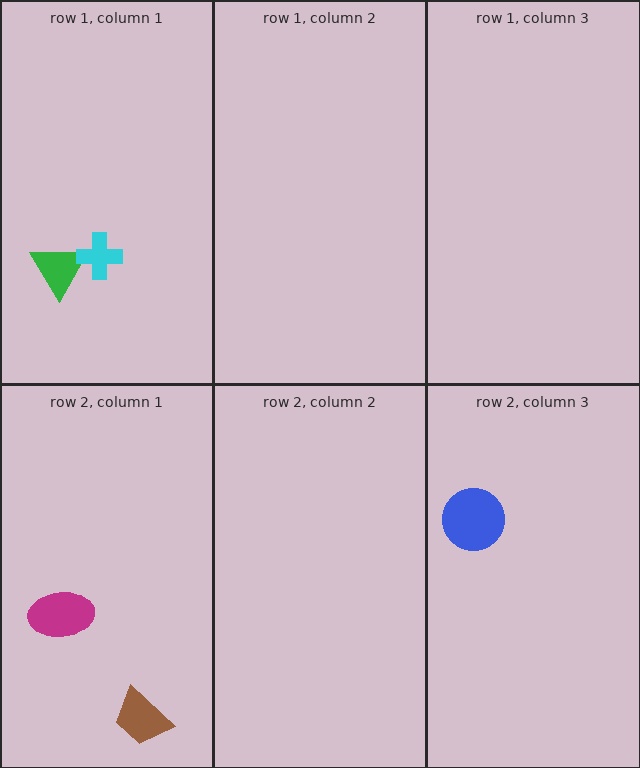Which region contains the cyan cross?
The row 1, column 1 region.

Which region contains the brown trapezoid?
The row 2, column 1 region.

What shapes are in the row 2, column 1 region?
The brown trapezoid, the magenta ellipse.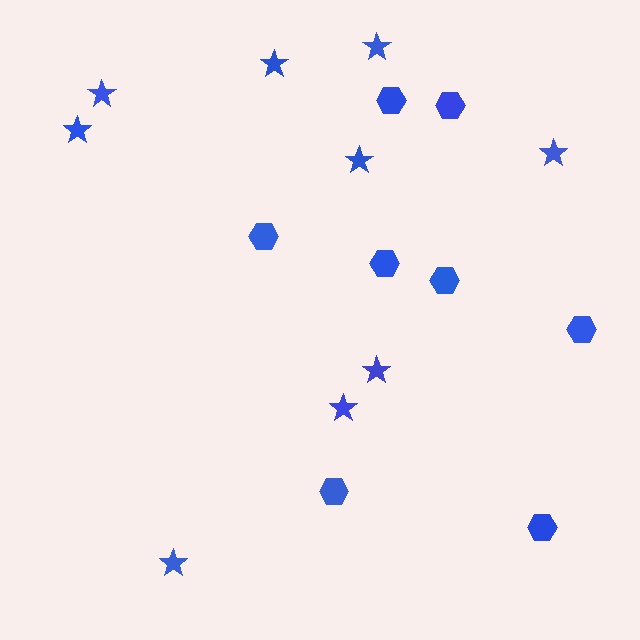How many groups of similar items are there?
There are 2 groups: one group of stars (9) and one group of hexagons (8).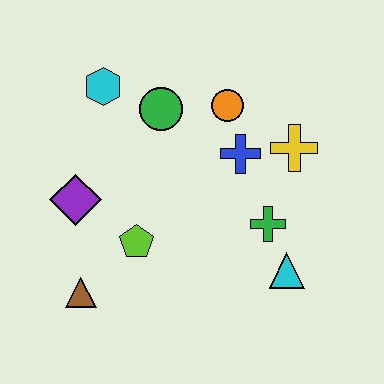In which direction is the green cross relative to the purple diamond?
The green cross is to the right of the purple diamond.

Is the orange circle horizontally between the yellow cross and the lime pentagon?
Yes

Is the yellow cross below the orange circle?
Yes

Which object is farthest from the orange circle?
The brown triangle is farthest from the orange circle.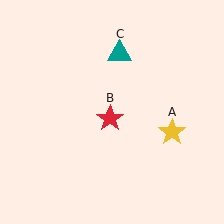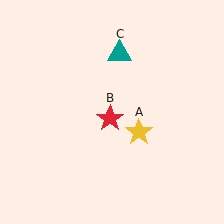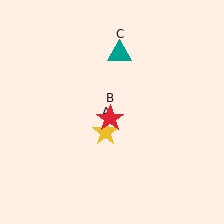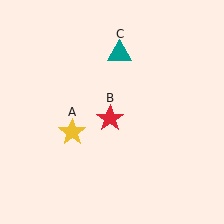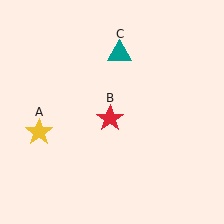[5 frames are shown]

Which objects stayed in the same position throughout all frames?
Red star (object B) and teal triangle (object C) remained stationary.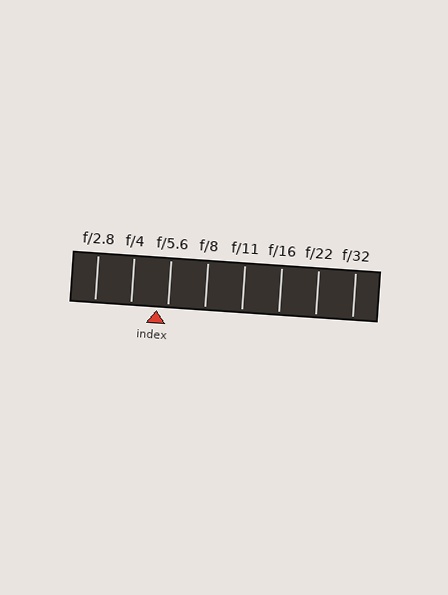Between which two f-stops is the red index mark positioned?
The index mark is between f/4 and f/5.6.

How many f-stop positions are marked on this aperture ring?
There are 8 f-stop positions marked.